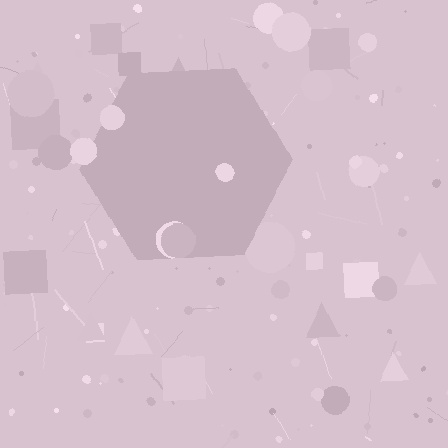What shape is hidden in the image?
A hexagon is hidden in the image.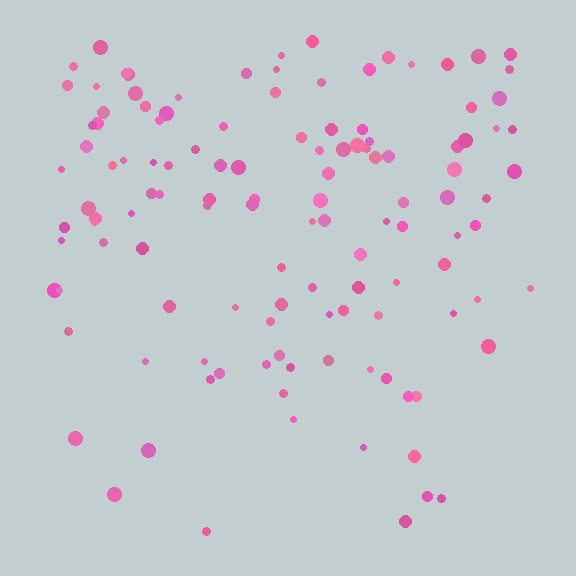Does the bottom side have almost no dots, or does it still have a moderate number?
Still a moderate number, just noticeably fewer than the top.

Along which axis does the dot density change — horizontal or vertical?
Vertical.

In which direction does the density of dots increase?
From bottom to top, with the top side densest.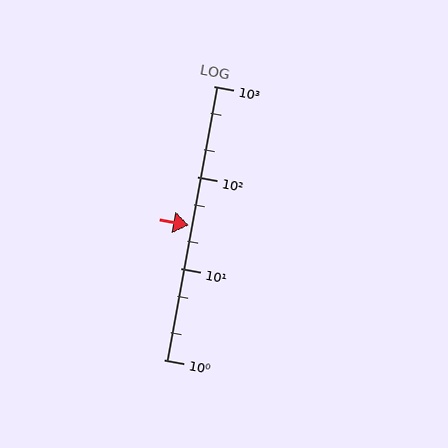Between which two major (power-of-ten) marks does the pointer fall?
The pointer is between 10 and 100.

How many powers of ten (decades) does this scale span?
The scale spans 3 decades, from 1 to 1000.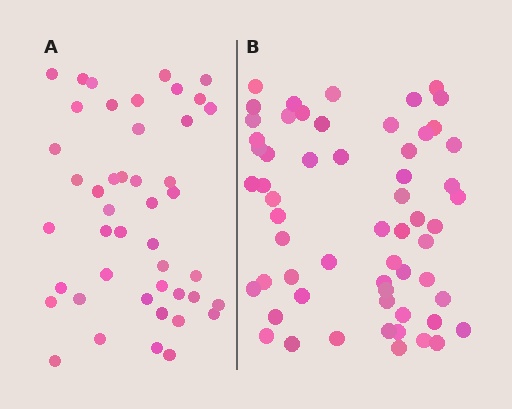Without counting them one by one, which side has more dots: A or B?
Region B (the right region) has more dots.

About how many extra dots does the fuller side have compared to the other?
Region B has approximately 15 more dots than region A.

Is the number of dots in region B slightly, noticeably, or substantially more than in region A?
Region B has noticeably more, but not dramatically so. The ratio is roughly 1.3 to 1.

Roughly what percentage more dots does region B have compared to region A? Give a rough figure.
About 30% more.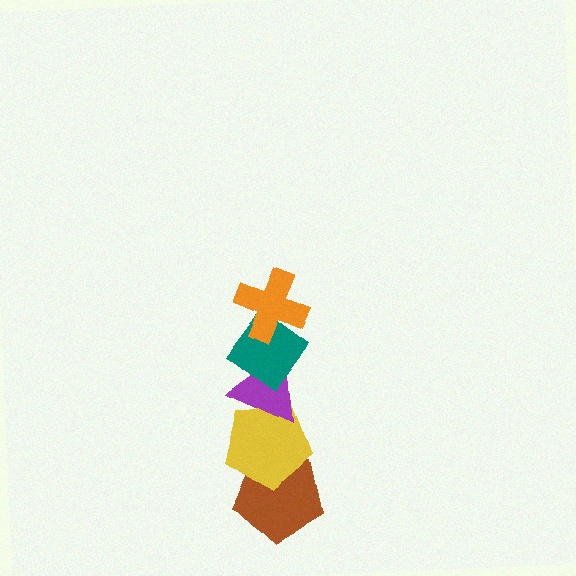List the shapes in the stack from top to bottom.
From top to bottom: the orange cross, the teal diamond, the purple triangle, the yellow pentagon, the brown pentagon.